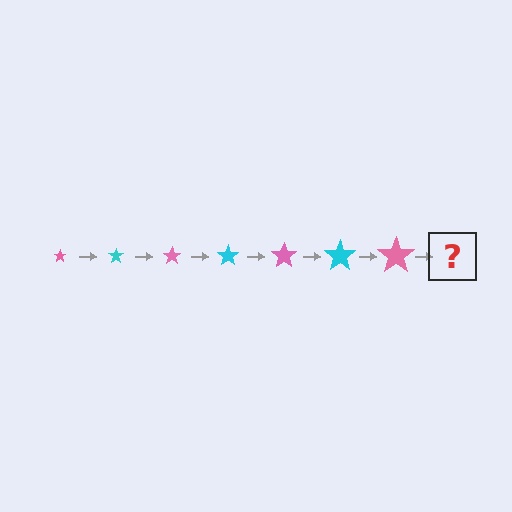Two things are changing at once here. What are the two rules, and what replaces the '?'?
The two rules are that the star grows larger each step and the color cycles through pink and cyan. The '?' should be a cyan star, larger than the previous one.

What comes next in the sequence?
The next element should be a cyan star, larger than the previous one.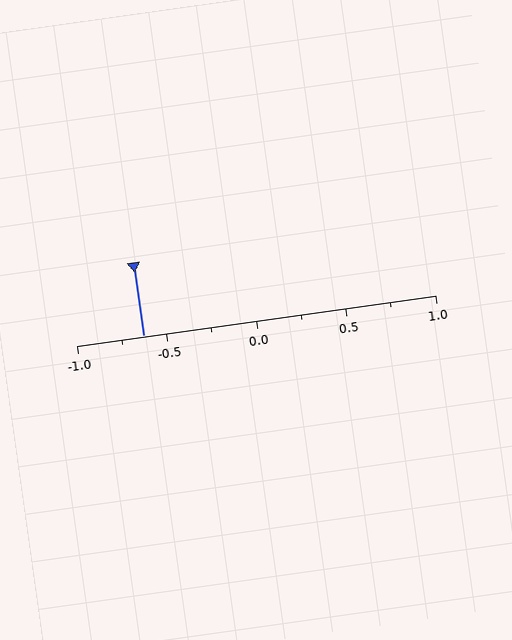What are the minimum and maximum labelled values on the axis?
The axis runs from -1.0 to 1.0.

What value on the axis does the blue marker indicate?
The marker indicates approximately -0.62.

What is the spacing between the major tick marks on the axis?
The major ticks are spaced 0.5 apart.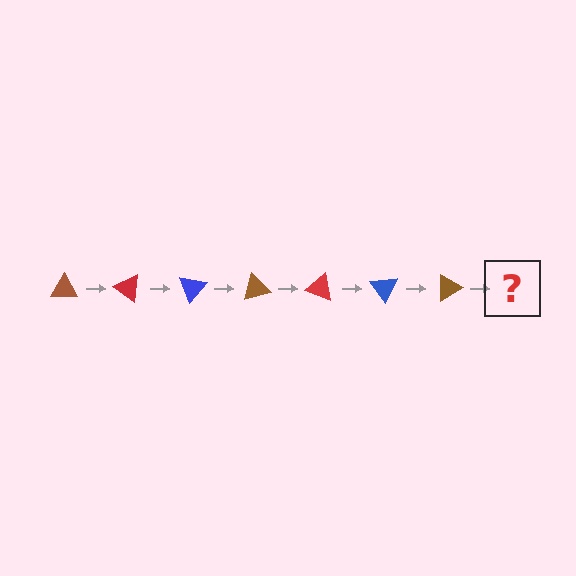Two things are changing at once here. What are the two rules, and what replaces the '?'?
The two rules are that it rotates 35 degrees each step and the color cycles through brown, red, and blue. The '?' should be a red triangle, rotated 245 degrees from the start.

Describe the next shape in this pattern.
It should be a red triangle, rotated 245 degrees from the start.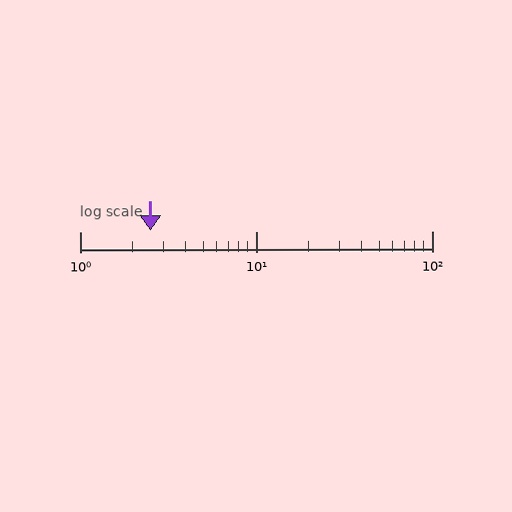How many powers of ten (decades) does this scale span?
The scale spans 2 decades, from 1 to 100.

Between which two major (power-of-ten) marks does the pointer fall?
The pointer is between 1 and 10.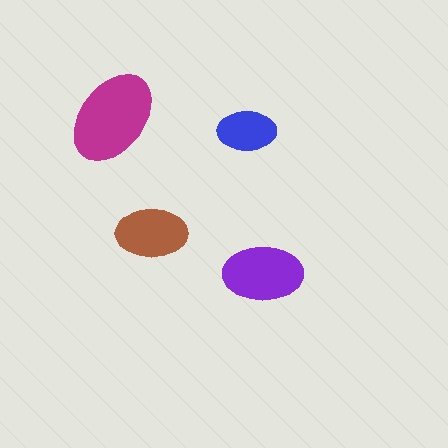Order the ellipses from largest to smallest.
the magenta one, the purple one, the brown one, the blue one.